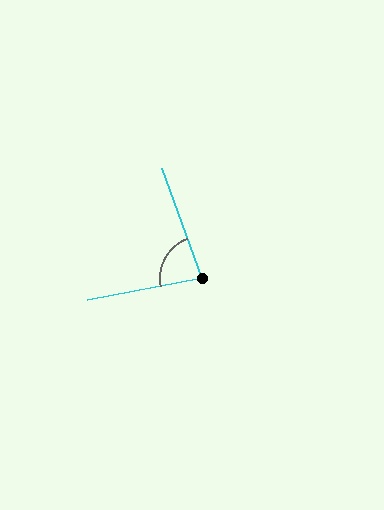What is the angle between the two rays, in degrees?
Approximately 81 degrees.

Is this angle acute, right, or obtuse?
It is acute.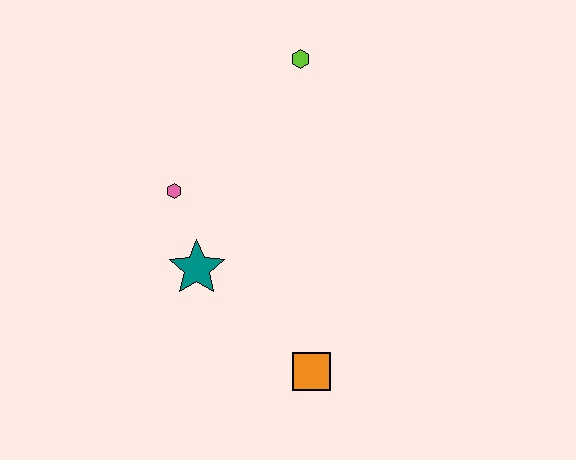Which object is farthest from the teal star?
The lime hexagon is farthest from the teal star.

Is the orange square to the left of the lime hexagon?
No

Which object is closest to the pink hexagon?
The teal star is closest to the pink hexagon.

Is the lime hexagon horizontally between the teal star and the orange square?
Yes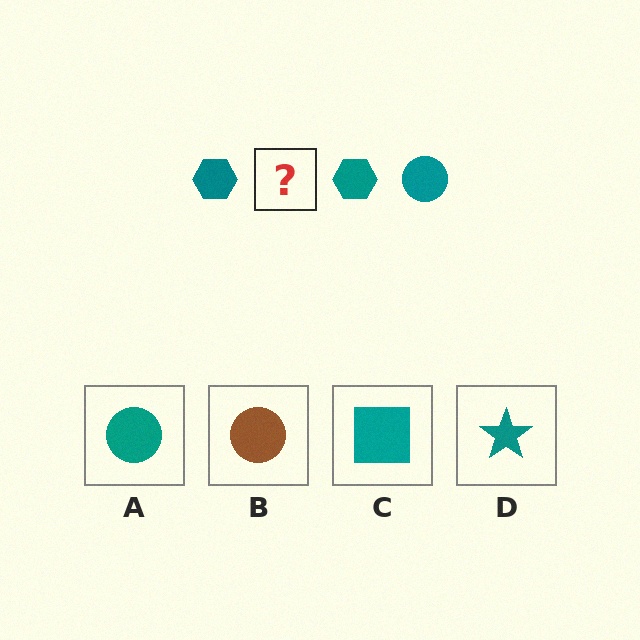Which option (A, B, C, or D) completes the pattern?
A.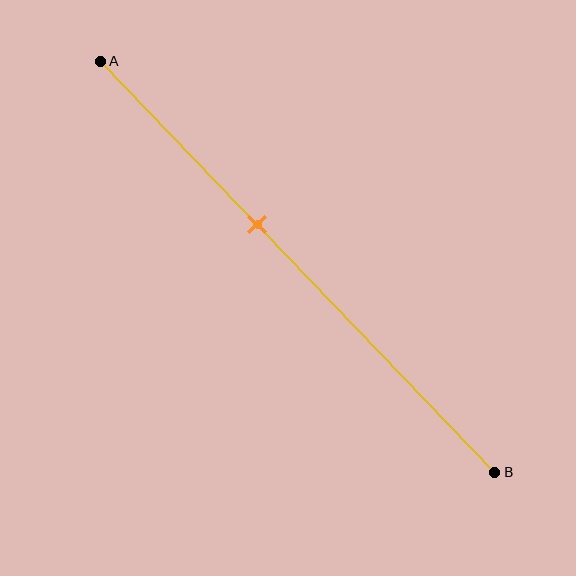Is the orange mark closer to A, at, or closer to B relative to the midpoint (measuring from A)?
The orange mark is closer to point A than the midpoint of segment AB.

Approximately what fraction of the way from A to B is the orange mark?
The orange mark is approximately 40% of the way from A to B.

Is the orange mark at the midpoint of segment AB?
No, the mark is at about 40% from A, not at the 50% midpoint.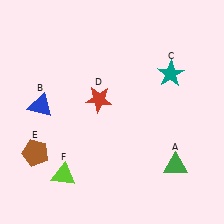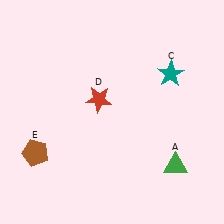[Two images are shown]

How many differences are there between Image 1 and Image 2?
There are 2 differences between the two images.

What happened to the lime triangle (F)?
The lime triangle (F) was removed in Image 2. It was in the bottom-left area of Image 1.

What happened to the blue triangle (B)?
The blue triangle (B) was removed in Image 2. It was in the top-left area of Image 1.